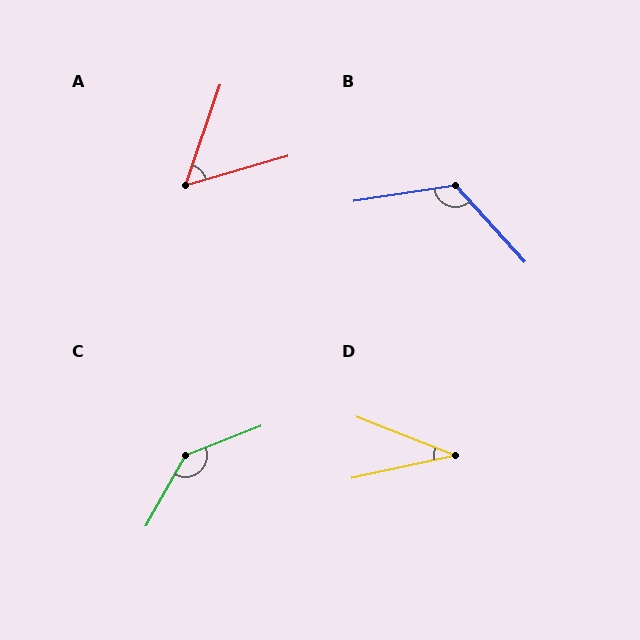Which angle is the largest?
C, at approximately 140 degrees.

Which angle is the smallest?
D, at approximately 34 degrees.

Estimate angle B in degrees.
Approximately 124 degrees.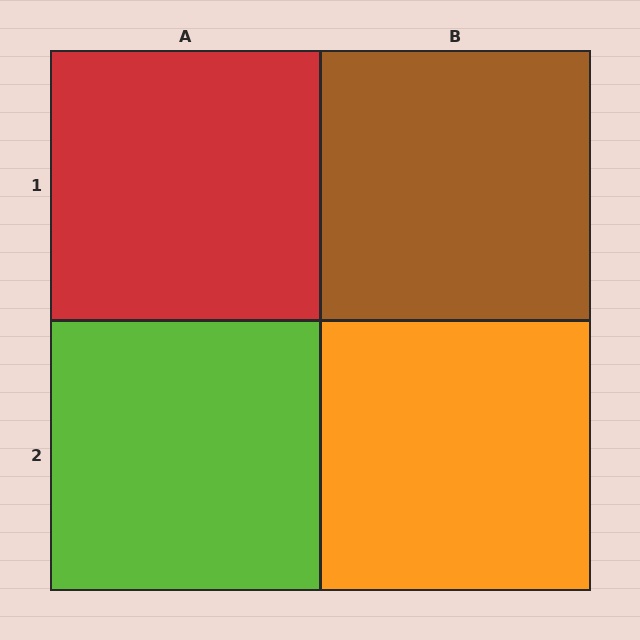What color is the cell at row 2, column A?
Lime.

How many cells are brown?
1 cell is brown.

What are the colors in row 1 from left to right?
Red, brown.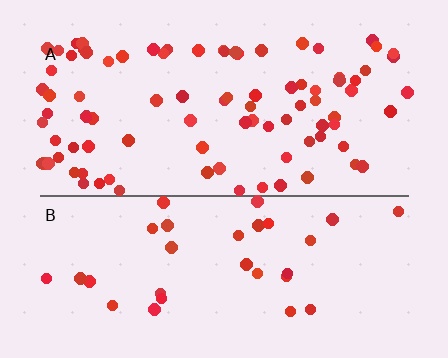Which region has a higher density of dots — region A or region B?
A (the top).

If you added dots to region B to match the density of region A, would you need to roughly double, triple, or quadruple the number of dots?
Approximately triple.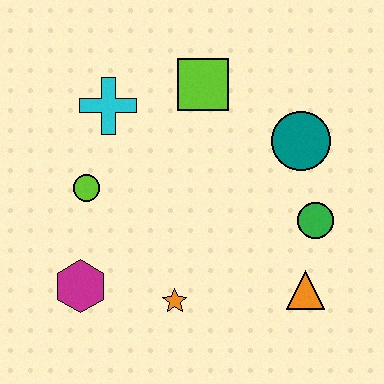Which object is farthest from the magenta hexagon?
The teal circle is farthest from the magenta hexagon.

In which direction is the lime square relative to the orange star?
The lime square is above the orange star.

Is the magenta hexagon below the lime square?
Yes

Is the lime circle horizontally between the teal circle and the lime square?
No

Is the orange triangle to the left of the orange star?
No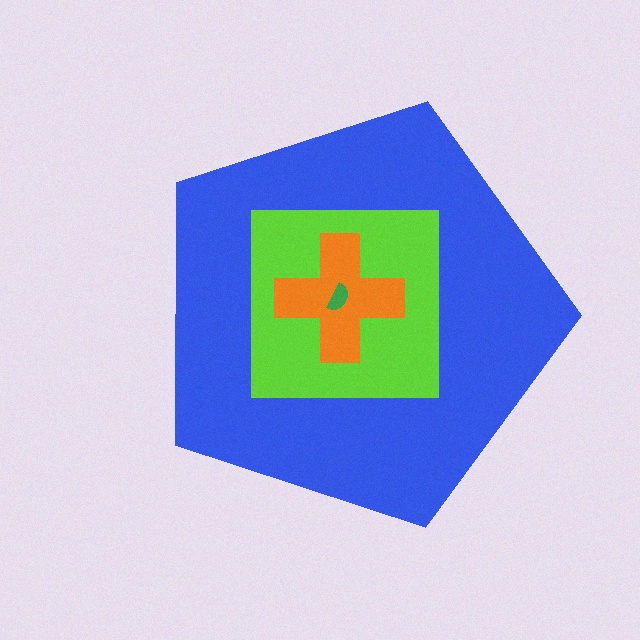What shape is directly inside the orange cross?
The green semicircle.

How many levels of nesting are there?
4.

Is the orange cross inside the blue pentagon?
Yes.